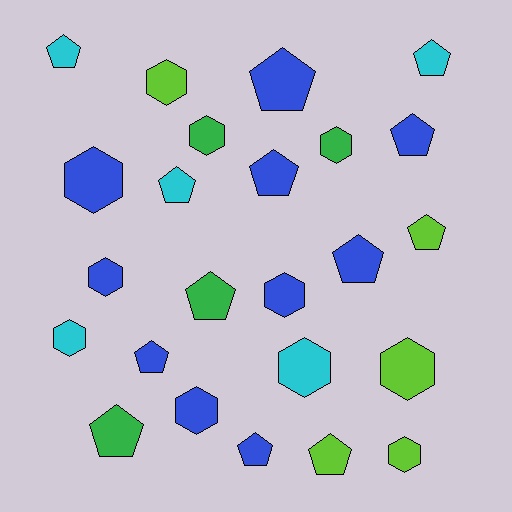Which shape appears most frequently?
Pentagon, with 13 objects.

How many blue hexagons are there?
There are 4 blue hexagons.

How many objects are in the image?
There are 24 objects.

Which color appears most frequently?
Blue, with 10 objects.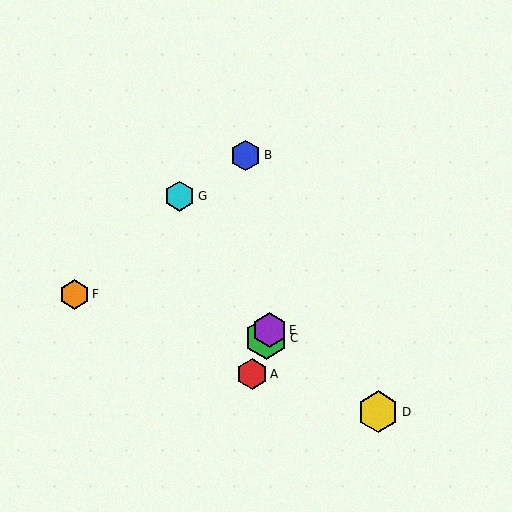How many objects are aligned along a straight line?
3 objects (A, C, E) are aligned along a straight line.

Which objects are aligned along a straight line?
Objects A, C, E are aligned along a straight line.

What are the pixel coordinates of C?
Object C is at (266, 338).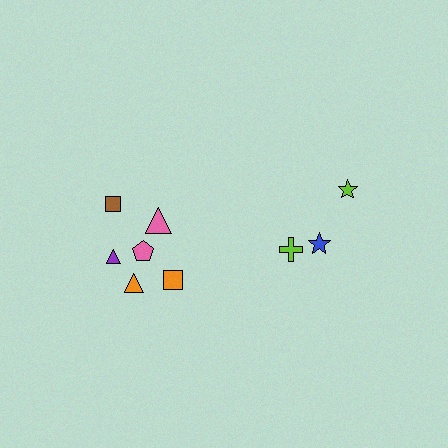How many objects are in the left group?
There are 6 objects.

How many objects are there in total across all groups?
There are 9 objects.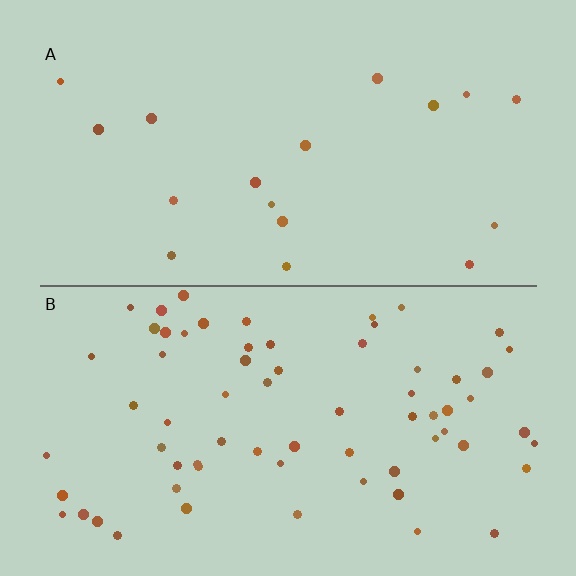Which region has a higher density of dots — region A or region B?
B (the bottom).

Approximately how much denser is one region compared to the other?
Approximately 3.8× — region B over region A.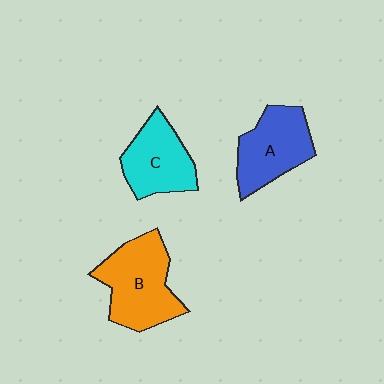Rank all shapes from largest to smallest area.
From largest to smallest: B (orange), A (blue), C (cyan).